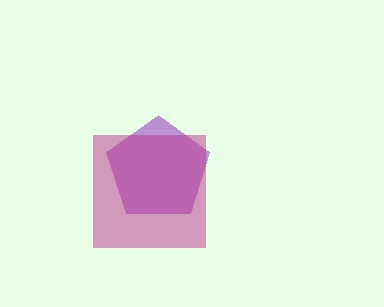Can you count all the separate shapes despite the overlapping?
Yes, there are 2 separate shapes.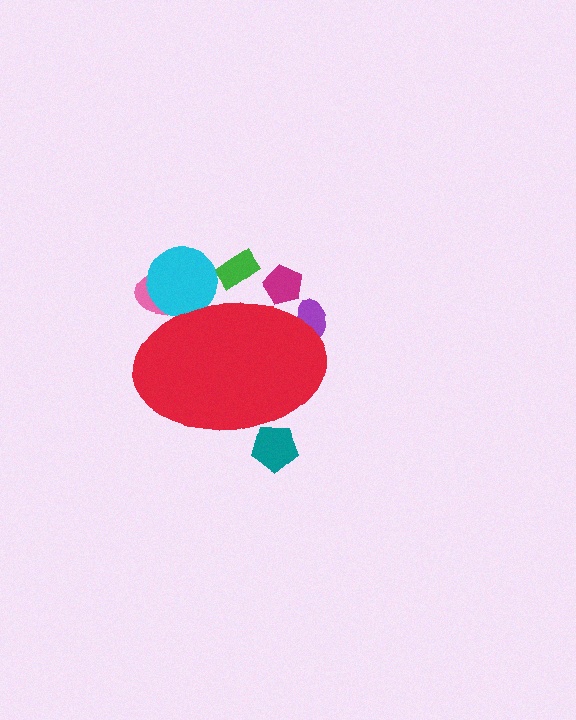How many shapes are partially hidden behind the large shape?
6 shapes are partially hidden.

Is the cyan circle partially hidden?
Yes, the cyan circle is partially hidden behind the red ellipse.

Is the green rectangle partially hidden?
Yes, the green rectangle is partially hidden behind the red ellipse.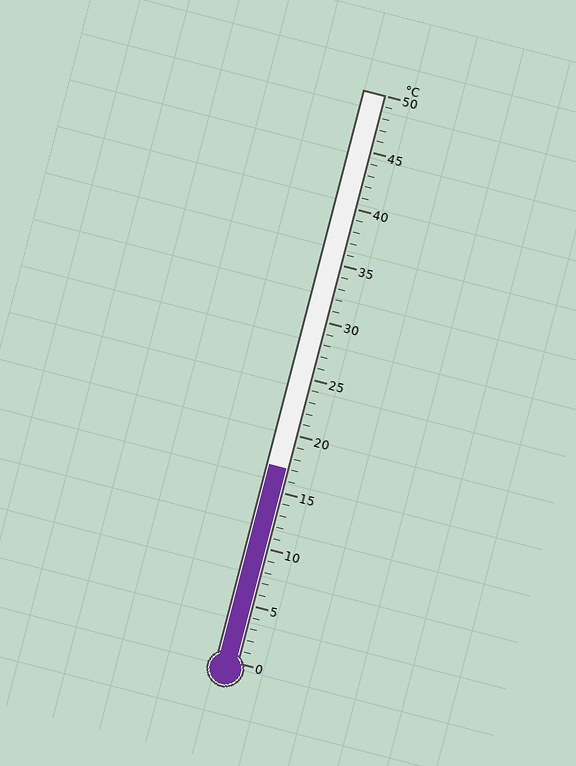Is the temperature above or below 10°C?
The temperature is above 10°C.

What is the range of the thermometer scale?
The thermometer scale ranges from 0°C to 50°C.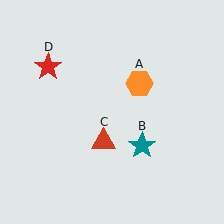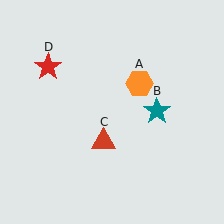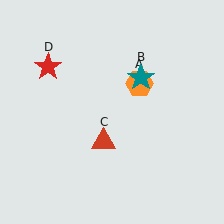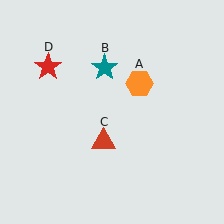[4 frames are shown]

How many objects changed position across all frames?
1 object changed position: teal star (object B).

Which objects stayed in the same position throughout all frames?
Orange hexagon (object A) and red triangle (object C) and red star (object D) remained stationary.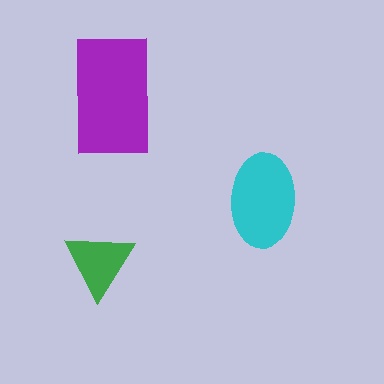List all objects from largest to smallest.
The purple rectangle, the cyan ellipse, the green triangle.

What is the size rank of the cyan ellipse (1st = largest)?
2nd.